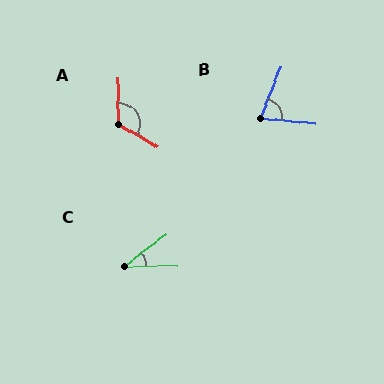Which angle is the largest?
A, at approximately 121 degrees.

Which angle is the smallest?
C, at approximately 37 degrees.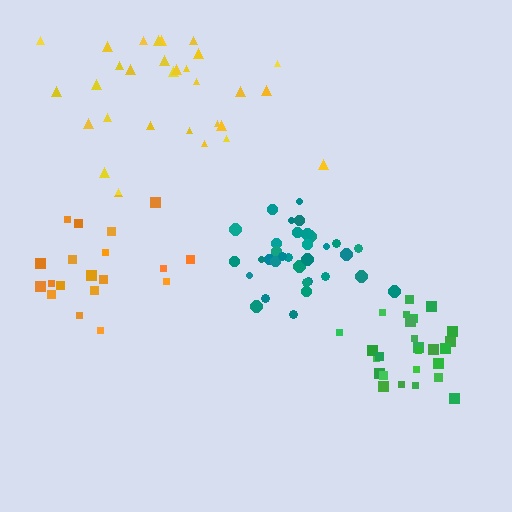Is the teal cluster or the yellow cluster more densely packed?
Teal.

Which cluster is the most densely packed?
Green.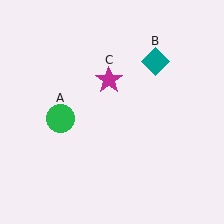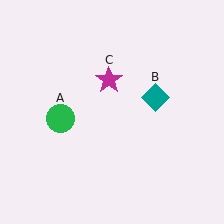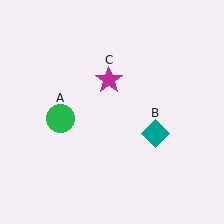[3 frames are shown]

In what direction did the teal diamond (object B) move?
The teal diamond (object B) moved down.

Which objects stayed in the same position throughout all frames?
Green circle (object A) and magenta star (object C) remained stationary.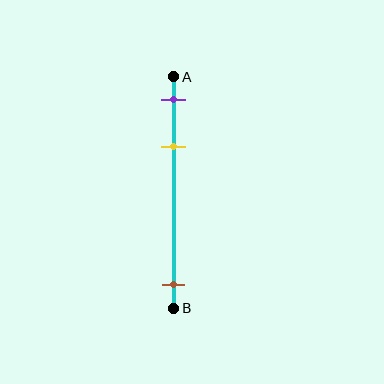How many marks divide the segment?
There are 3 marks dividing the segment.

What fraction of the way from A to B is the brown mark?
The brown mark is approximately 90% (0.9) of the way from A to B.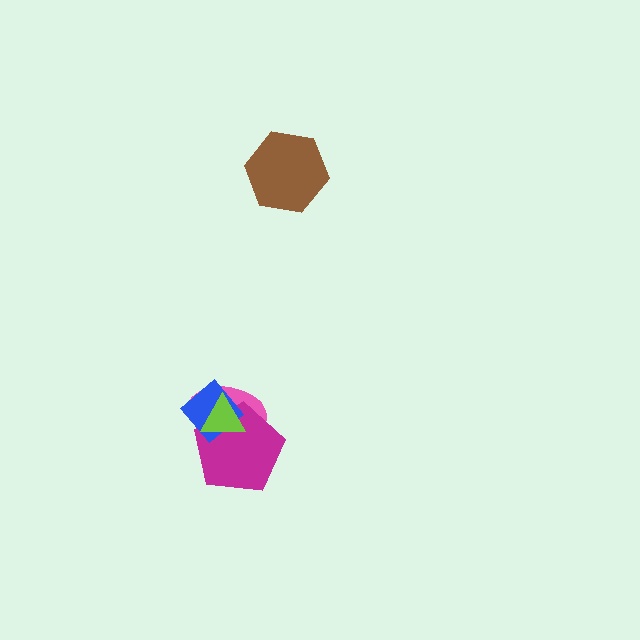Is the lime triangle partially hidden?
No, no other shape covers it.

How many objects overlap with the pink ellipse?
3 objects overlap with the pink ellipse.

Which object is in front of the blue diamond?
The lime triangle is in front of the blue diamond.